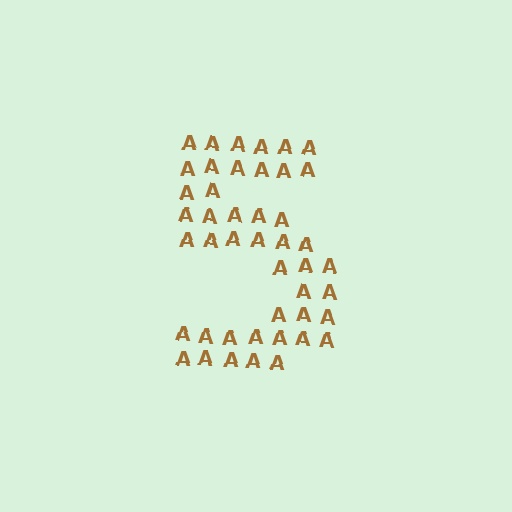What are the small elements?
The small elements are letter A's.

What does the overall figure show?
The overall figure shows the digit 5.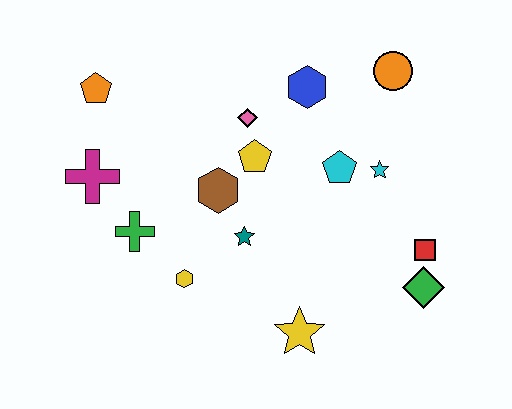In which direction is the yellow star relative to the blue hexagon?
The yellow star is below the blue hexagon.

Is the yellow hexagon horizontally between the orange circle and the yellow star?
No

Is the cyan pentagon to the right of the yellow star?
Yes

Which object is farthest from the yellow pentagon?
The green diamond is farthest from the yellow pentagon.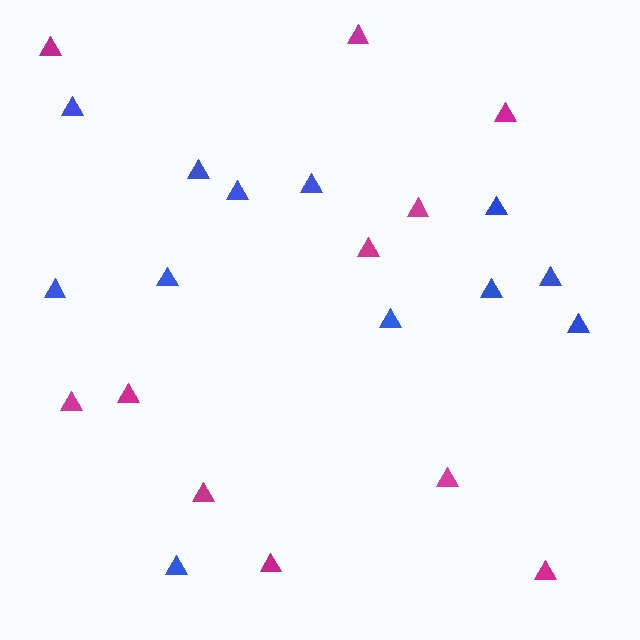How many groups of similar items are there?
There are 2 groups: one group of magenta triangles (11) and one group of blue triangles (12).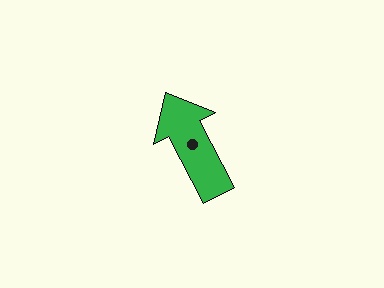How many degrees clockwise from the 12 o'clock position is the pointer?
Approximately 333 degrees.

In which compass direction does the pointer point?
Northwest.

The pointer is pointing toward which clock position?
Roughly 11 o'clock.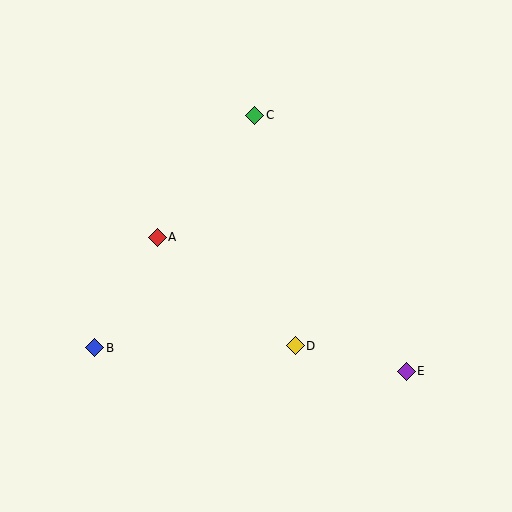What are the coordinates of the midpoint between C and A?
The midpoint between C and A is at (206, 176).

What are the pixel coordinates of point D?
Point D is at (295, 346).